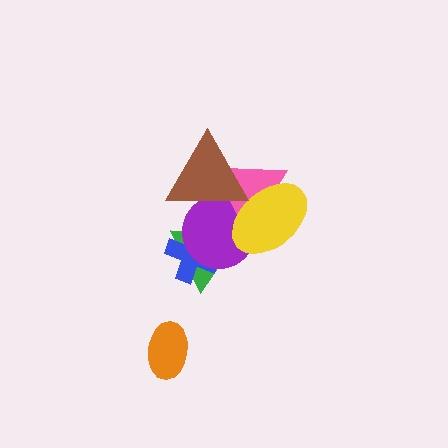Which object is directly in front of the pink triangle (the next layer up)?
The yellow ellipse is directly in front of the pink triangle.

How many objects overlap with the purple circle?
5 objects overlap with the purple circle.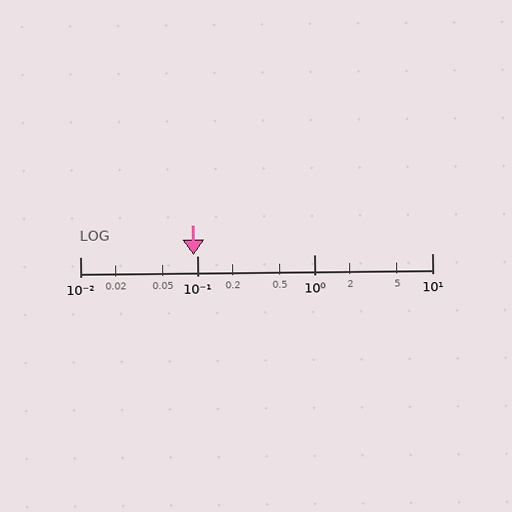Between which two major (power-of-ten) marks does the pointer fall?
The pointer is between 0.01 and 0.1.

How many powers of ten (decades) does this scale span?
The scale spans 3 decades, from 0.01 to 10.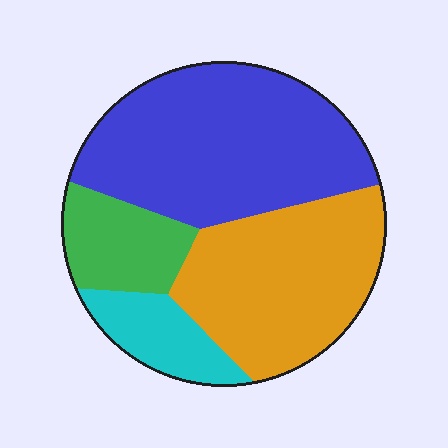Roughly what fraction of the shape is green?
Green covers 13% of the shape.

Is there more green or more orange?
Orange.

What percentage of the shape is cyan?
Cyan takes up less than a sixth of the shape.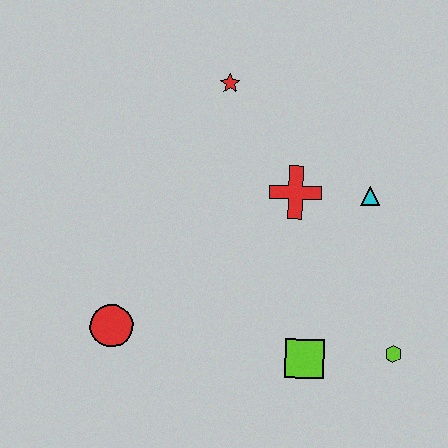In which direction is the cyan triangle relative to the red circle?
The cyan triangle is to the right of the red circle.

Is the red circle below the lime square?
No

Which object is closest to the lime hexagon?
The lime square is closest to the lime hexagon.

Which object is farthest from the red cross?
The red circle is farthest from the red cross.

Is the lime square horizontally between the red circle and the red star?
No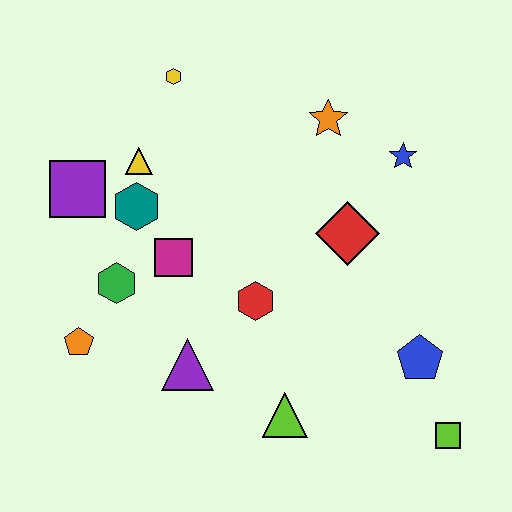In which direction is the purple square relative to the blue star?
The purple square is to the left of the blue star.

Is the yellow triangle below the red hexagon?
No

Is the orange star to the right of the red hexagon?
Yes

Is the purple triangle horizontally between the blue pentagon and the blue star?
No